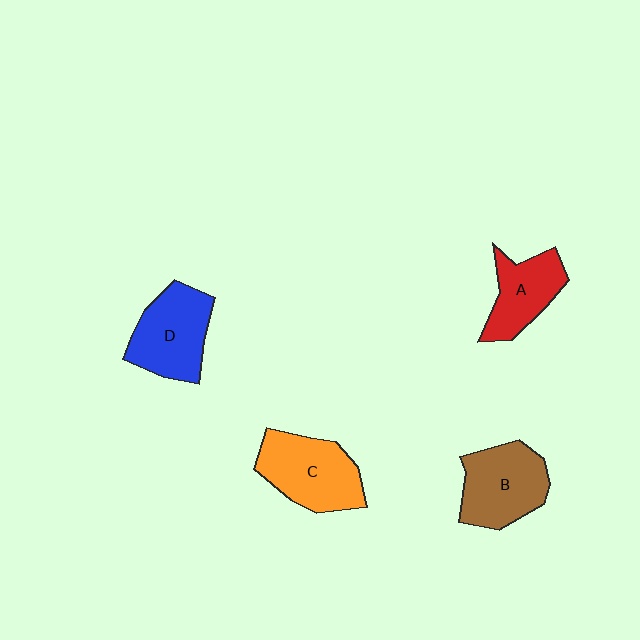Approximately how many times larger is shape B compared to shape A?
Approximately 1.3 times.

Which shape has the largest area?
Shape C (orange).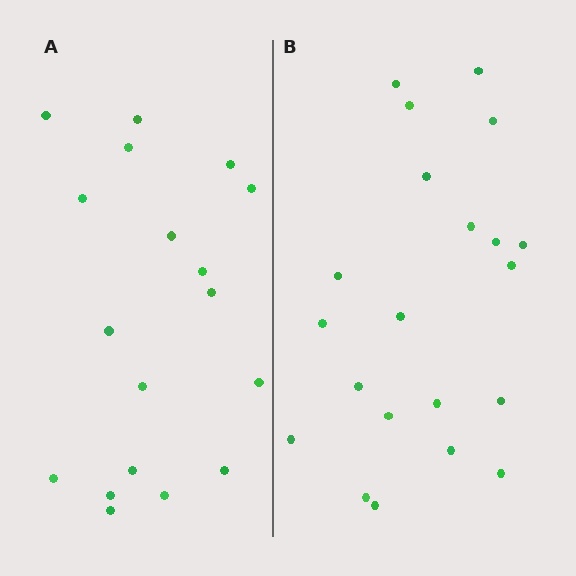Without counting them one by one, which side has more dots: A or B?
Region B (the right region) has more dots.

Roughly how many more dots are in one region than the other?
Region B has just a few more — roughly 2 or 3 more dots than region A.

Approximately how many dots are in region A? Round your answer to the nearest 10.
About 20 dots. (The exact count is 18, which rounds to 20.)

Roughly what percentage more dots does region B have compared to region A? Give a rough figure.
About 15% more.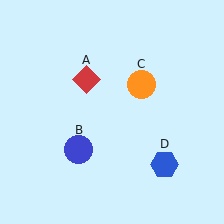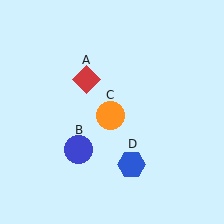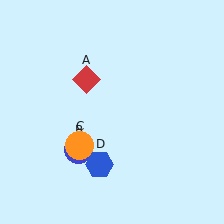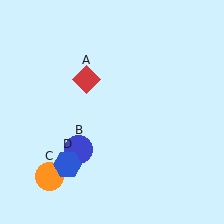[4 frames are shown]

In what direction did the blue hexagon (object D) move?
The blue hexagon (object D) moved left.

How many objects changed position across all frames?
2 objects changed position: orange circle (object C), blue hexagon (object D).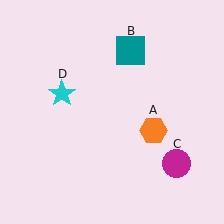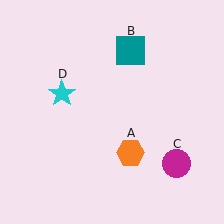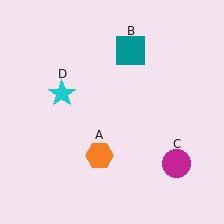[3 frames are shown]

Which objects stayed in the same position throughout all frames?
Teal square (object B) and magenta circle (object C) and cyan star (object D) remained stationary.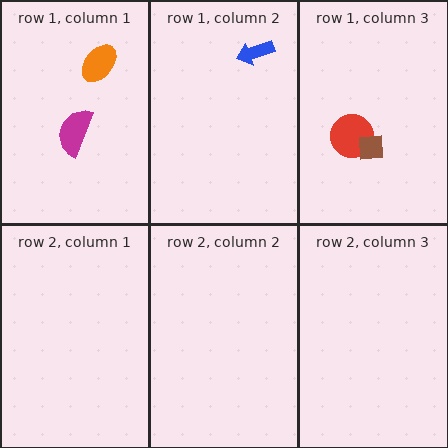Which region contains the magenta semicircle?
The row 1, column 1 region.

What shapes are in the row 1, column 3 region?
The red circle, the brown square.